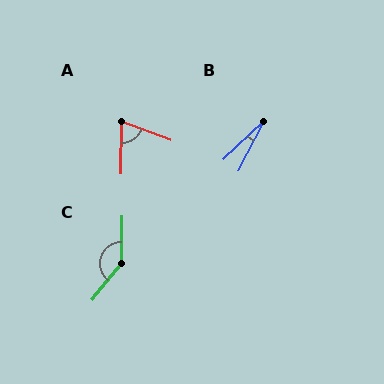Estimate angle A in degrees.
Approximately 70 degrees.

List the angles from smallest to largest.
B (19°), A (70°), C (142°).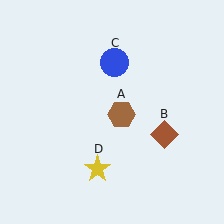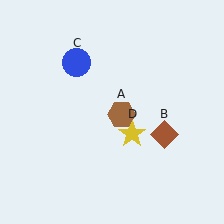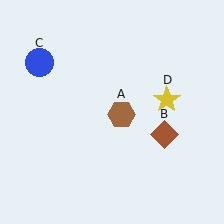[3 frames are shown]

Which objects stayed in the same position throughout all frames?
Brown hexagon (object A) and brown diamond (object B) remained stationary.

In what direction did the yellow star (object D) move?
The yellow star (object D) moved up and to the right.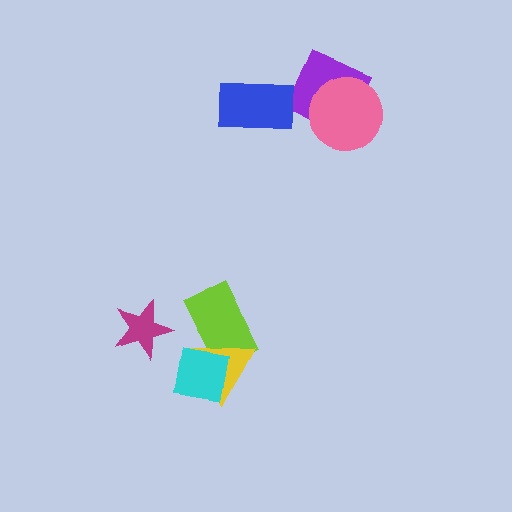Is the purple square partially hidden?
Yes, it is partially covered by another shape.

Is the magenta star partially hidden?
No, no other shape covers it.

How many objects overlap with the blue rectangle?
0 objects overlap with the blue rectangle.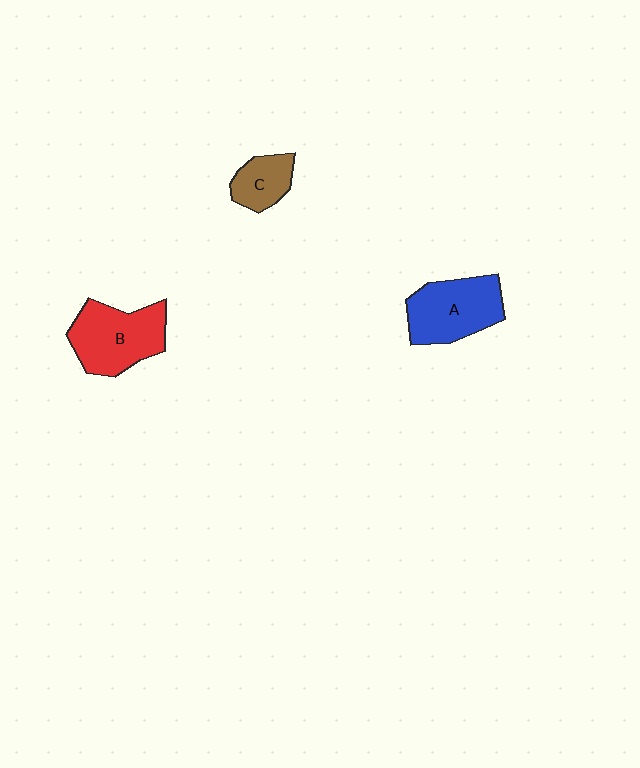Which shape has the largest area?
Shape B (red).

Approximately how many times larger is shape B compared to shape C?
Approximately 2.0 times.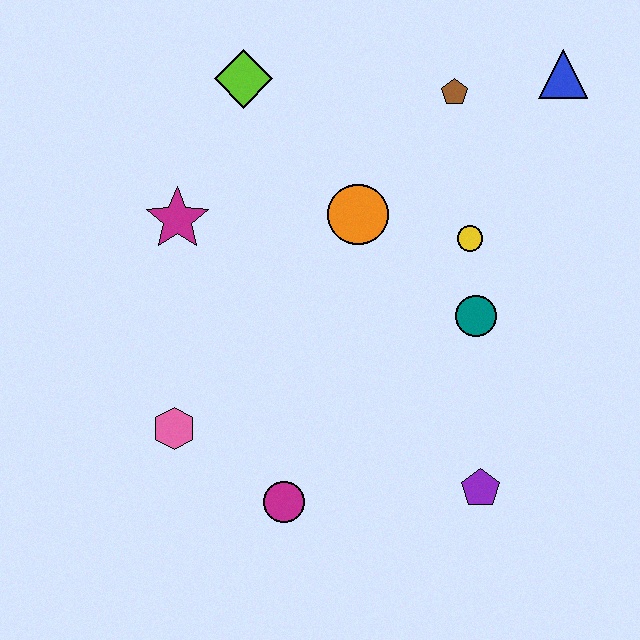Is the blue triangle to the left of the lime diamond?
No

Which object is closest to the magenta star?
The lime diamond is closest to the magenta star.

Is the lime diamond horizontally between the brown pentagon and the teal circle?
No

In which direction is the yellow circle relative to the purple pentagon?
The yellow circle is above the purple pentagon.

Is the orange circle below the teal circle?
No